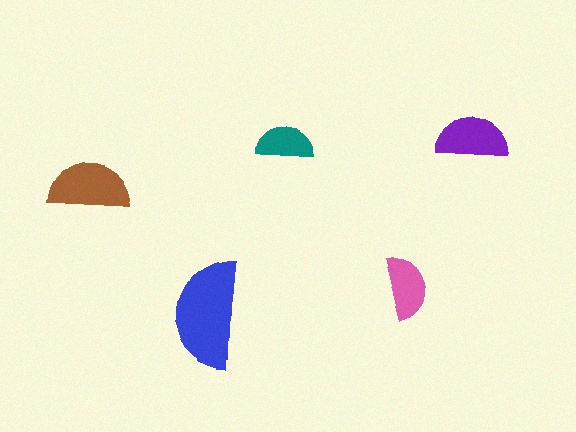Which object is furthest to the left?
The brown semicircle is leftmost.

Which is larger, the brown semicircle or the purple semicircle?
The brown one.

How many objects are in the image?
There are 5 objects in the image.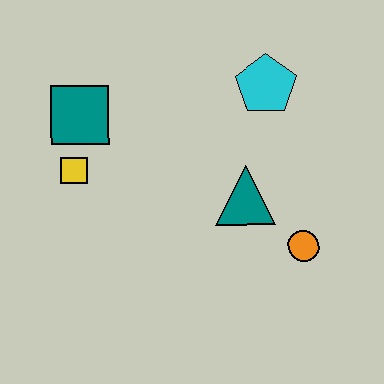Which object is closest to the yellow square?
The teal square is closest to the yellow square.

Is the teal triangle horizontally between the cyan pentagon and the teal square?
Yes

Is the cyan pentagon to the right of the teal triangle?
Yes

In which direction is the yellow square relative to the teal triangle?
The yellow square is to the left of the teal triangle.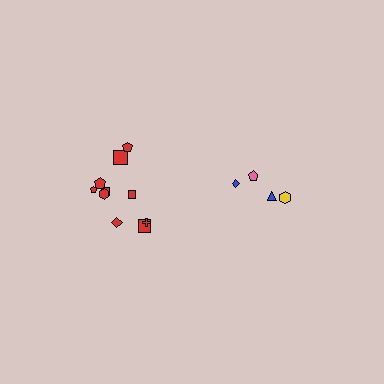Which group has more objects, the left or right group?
The left group.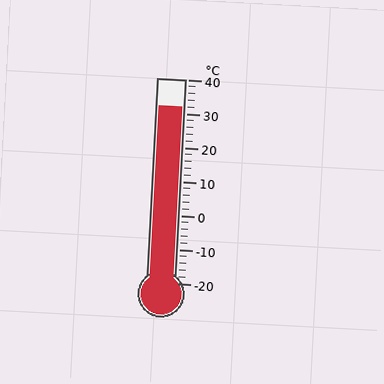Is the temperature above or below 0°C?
The temperature is above 0°C.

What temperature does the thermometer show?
The thermometer shows approximately 32°C.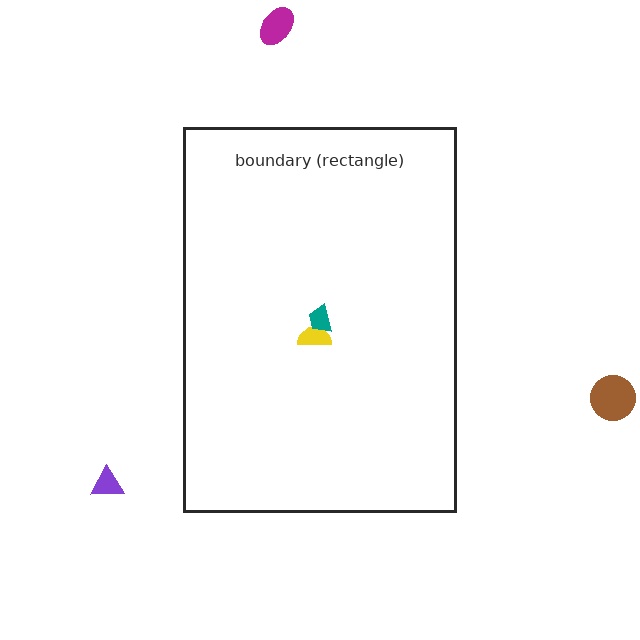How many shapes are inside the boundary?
2 inside, 3 outside.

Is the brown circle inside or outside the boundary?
Outside.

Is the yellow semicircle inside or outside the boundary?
Inside.